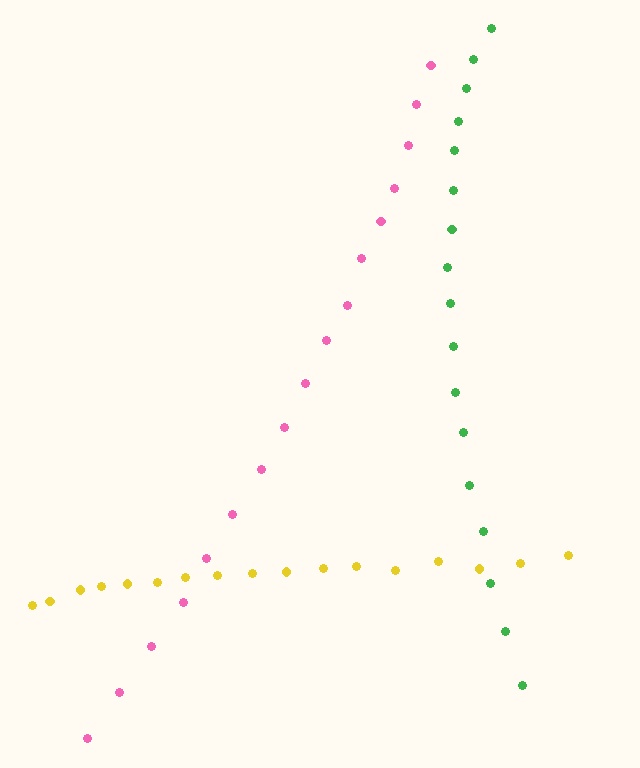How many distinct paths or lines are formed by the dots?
There are 3 distinct paths.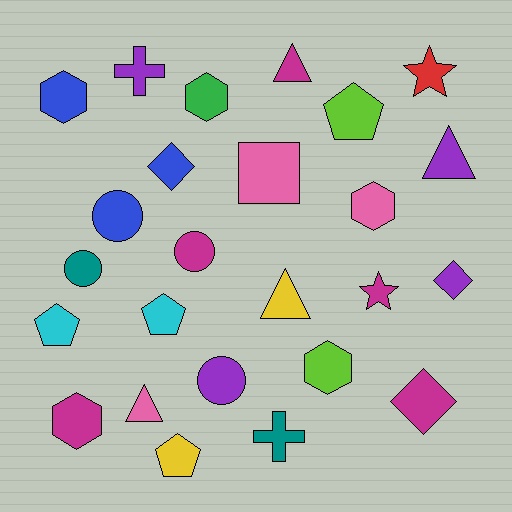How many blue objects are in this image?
There are 3 blue objects.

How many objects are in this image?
There are 25 objects.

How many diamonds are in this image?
There are 3 diamonds.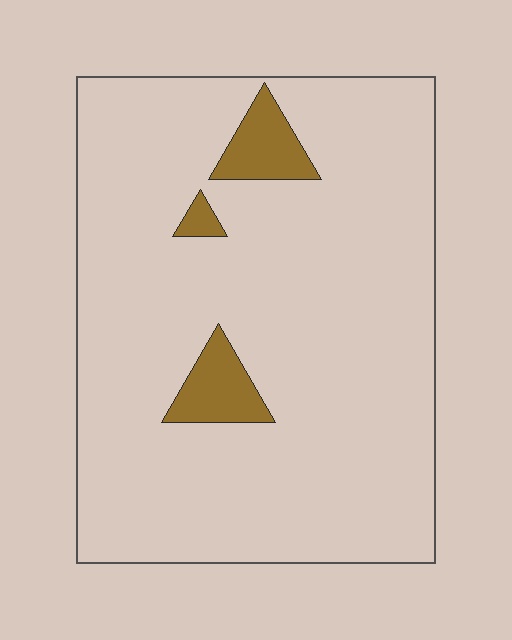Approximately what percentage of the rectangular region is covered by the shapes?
Approximately 5%.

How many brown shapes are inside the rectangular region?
3.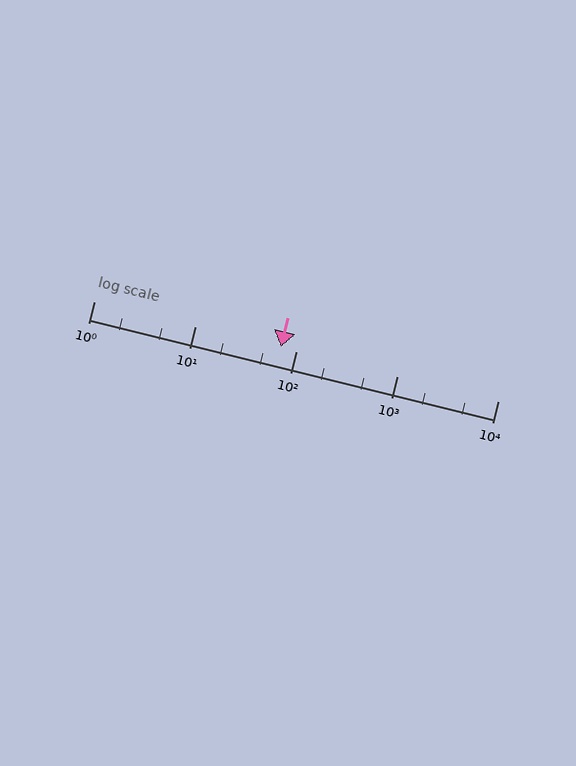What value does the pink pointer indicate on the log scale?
The pointer indicates approximately 71.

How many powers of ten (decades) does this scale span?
The scale spans 4 decades, from 1 to 10000.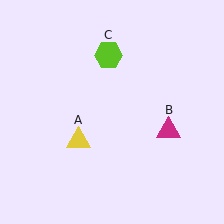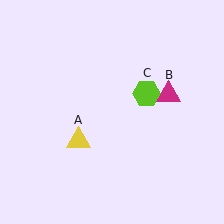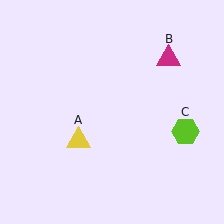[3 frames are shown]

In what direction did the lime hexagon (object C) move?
The lime hexagon (object C) moved down and to the right.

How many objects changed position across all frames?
2 objects changed position: magenta triangle (object B), lime hexagon (object C).